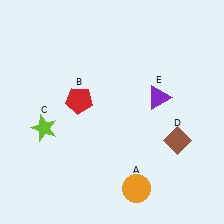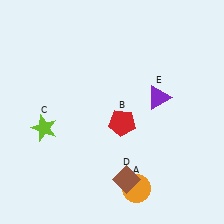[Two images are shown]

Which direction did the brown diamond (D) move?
The brown diamond (D) moved left.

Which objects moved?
The objects that moved are: the red pentagon (B), the brown diamond (D).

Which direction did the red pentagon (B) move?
The red pentagon (B) moved right.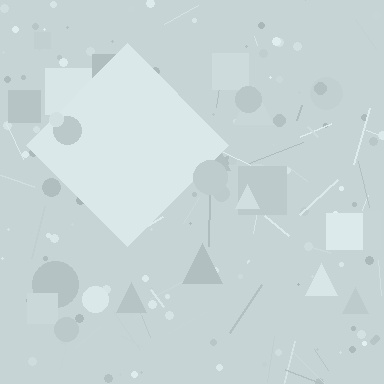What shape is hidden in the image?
A diamond is hidden in the image.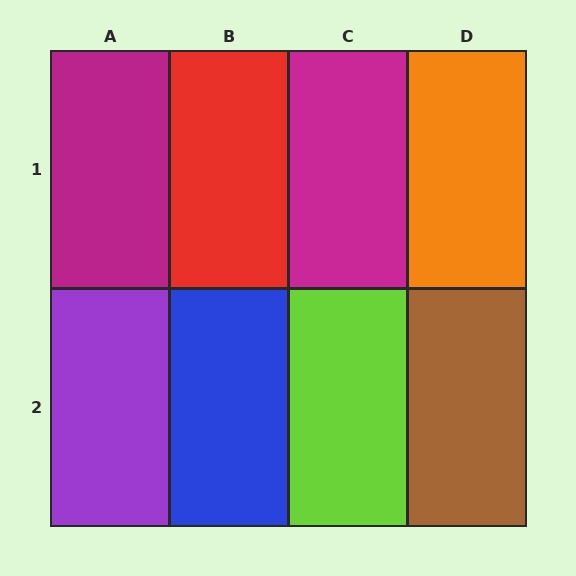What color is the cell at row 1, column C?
Magenta.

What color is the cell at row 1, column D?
Orange.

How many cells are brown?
1 cell is brown.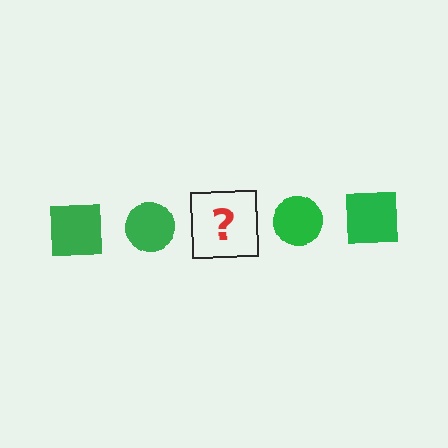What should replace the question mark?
The question mark should be replaced with a green square.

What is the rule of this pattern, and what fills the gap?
The rule is that the pattern cycles through square, circle shapes in green. The gap should be filled with a green square.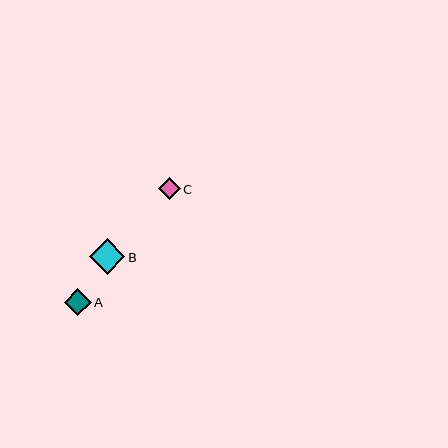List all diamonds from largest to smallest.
From largest to smallest: B, A, C.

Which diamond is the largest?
Diamond B is the largest with a size of approximately 35 pixels.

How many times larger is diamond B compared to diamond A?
Diamond B is approximately 1.3 times the size of diamond A.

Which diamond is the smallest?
Diamond C is the smallest with a size of approximately 22 pixels.